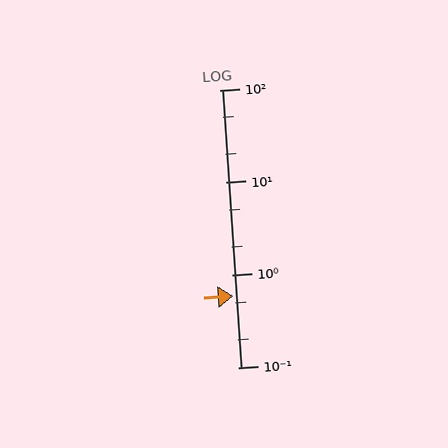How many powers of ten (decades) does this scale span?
The scale spans 3 decades, from 0.1 to 100.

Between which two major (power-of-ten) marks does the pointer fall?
The pointer is between 0.1 and 1.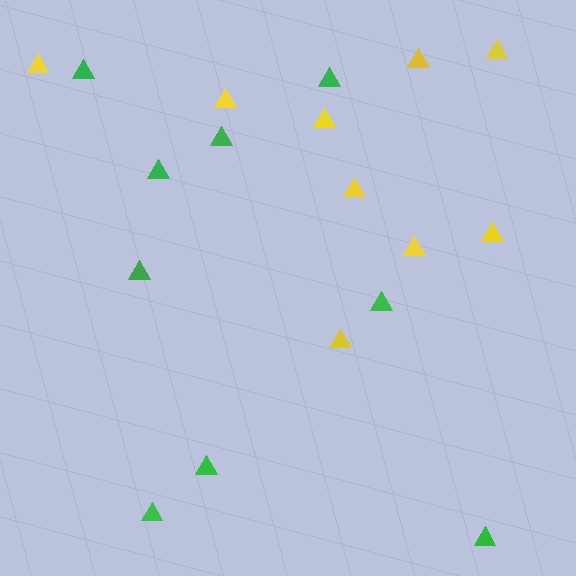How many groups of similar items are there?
There are 2 groups: one group of green triangles (9) and one group of yellow triangles (9).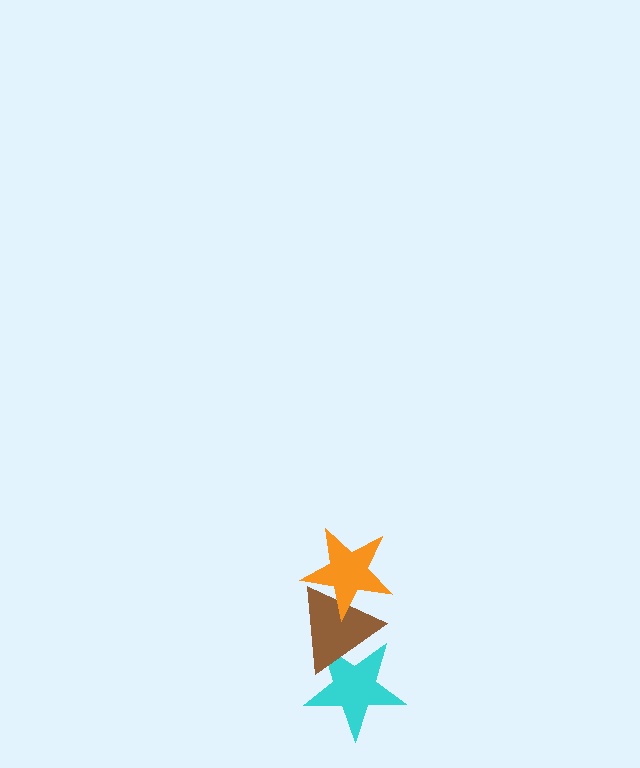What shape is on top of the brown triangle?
The orange star is on top of the brown triangle.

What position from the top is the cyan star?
The cyan star is 3rd from the top.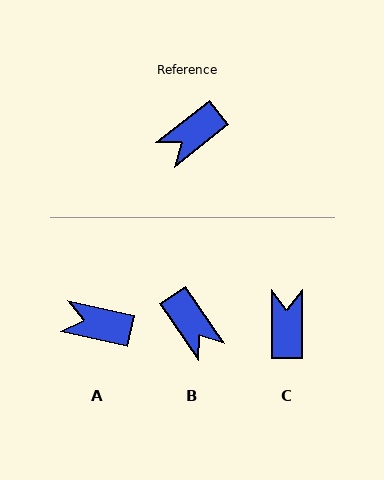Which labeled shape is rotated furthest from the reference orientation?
C, about 128 degrees away.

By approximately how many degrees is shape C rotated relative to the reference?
Approximately 128 degrees clockwise.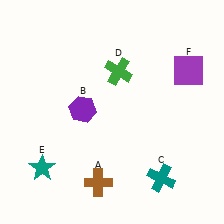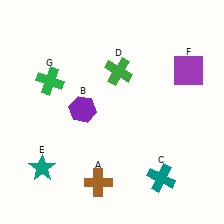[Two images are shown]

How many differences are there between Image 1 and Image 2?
There is 1 difference between the two images.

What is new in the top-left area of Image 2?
A green cross (G) was added in the top-left area of Image 2.